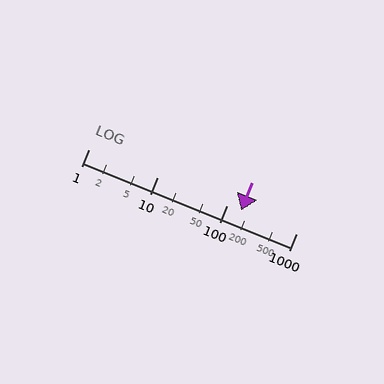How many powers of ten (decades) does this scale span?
The scale spans 3 decades, from 1 to 1000.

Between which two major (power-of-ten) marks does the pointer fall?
The pointer is between 100 and 1000.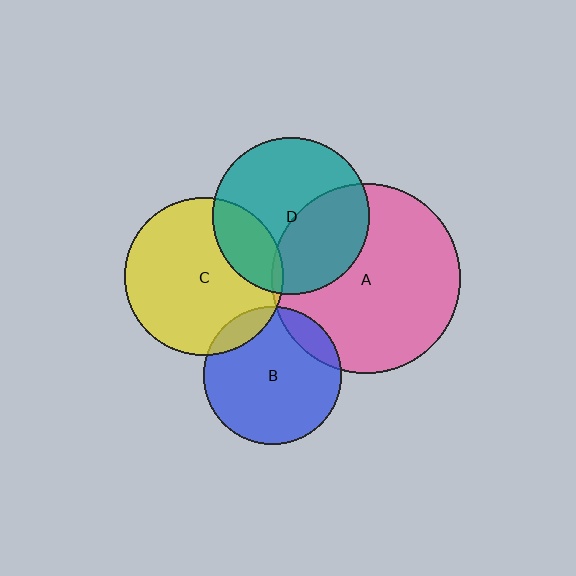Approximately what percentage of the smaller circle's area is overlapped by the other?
Approximately 10%.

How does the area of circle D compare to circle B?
Approximately 1.3 times.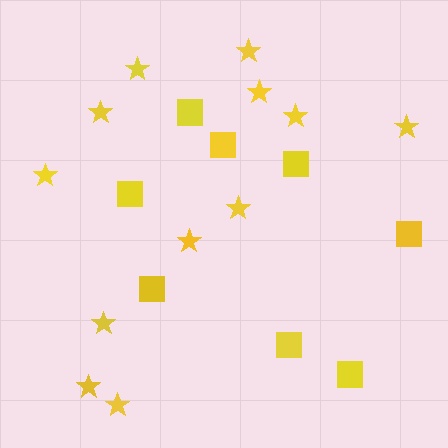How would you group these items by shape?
There are 2 groups: one group of stars (12) and one group of squares (8).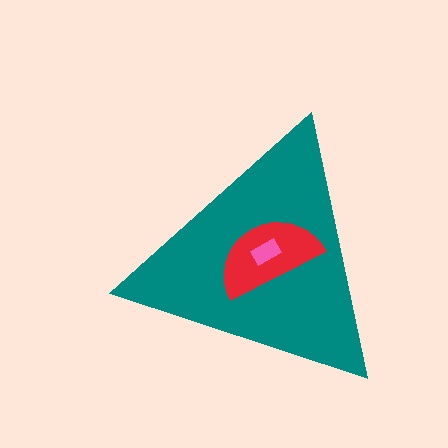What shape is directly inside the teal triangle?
The red semicircle.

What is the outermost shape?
The teal triangle.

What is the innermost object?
The pink rectangle.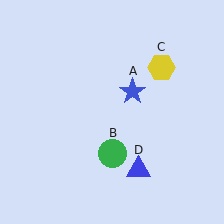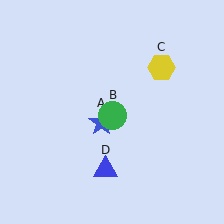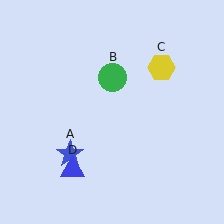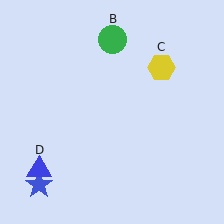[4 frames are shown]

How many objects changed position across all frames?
3 objects changed position: blue star (object A), green circle (object B), blue triangle (object D).